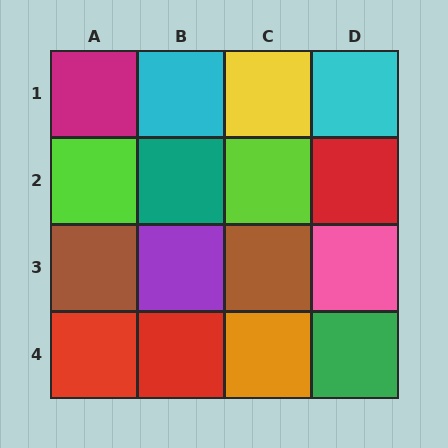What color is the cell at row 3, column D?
Pink.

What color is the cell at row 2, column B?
Teal.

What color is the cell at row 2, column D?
Red.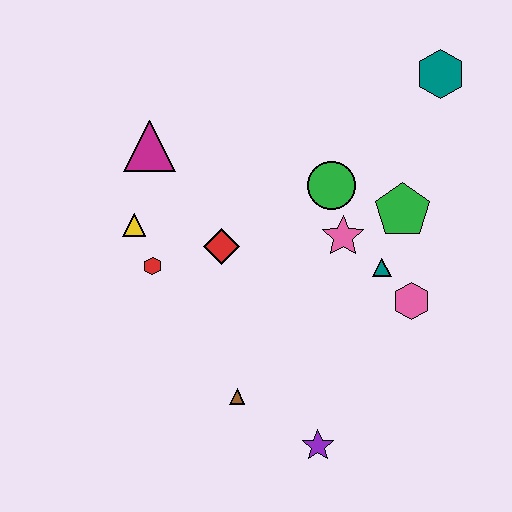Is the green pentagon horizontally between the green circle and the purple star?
No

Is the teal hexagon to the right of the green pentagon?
Yes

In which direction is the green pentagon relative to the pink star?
The green pentagon is to the right of the pink star.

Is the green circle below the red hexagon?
No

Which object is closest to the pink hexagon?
The teal triangle is closest to the pink hexagon.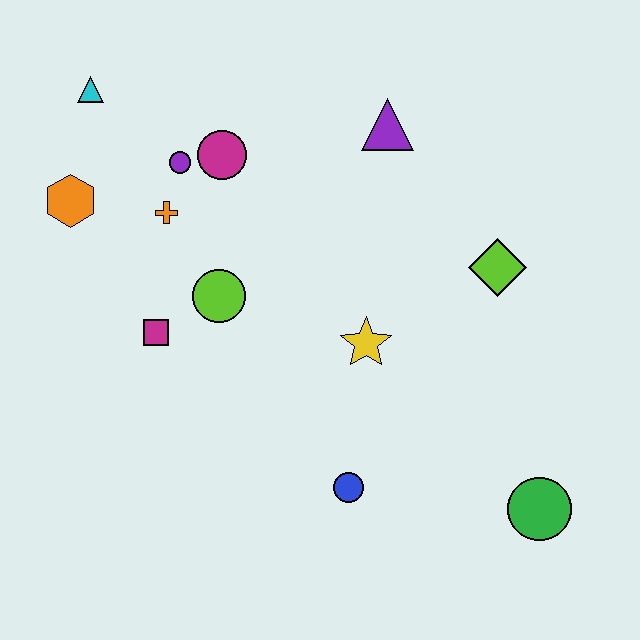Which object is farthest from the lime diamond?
The cyan triangle is farthest from the lime diamond.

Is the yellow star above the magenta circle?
No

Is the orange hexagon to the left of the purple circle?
Yes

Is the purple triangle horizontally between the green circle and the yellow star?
Yes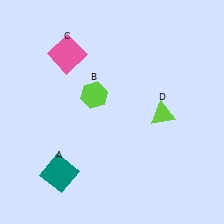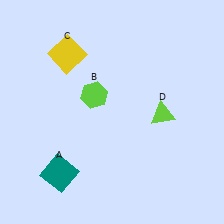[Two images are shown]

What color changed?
The square (C) changed from pink in Image 1 to yellow in Image 2.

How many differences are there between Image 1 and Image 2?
There is 1 difference between the two images.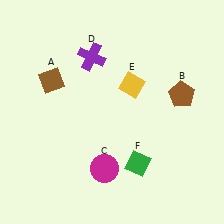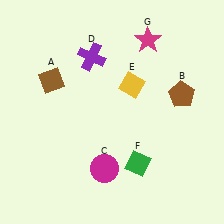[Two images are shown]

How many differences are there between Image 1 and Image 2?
There is 1 difference between the two images.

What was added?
A magenta star (G) was added in Image 2.